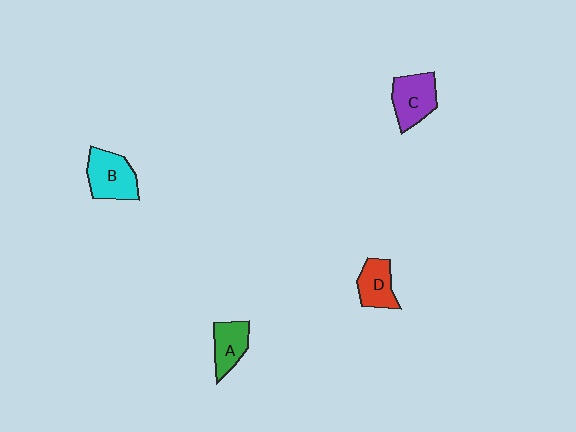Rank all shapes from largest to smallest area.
From largest to smallest: B (cyan), C (purple), D (red), A (green).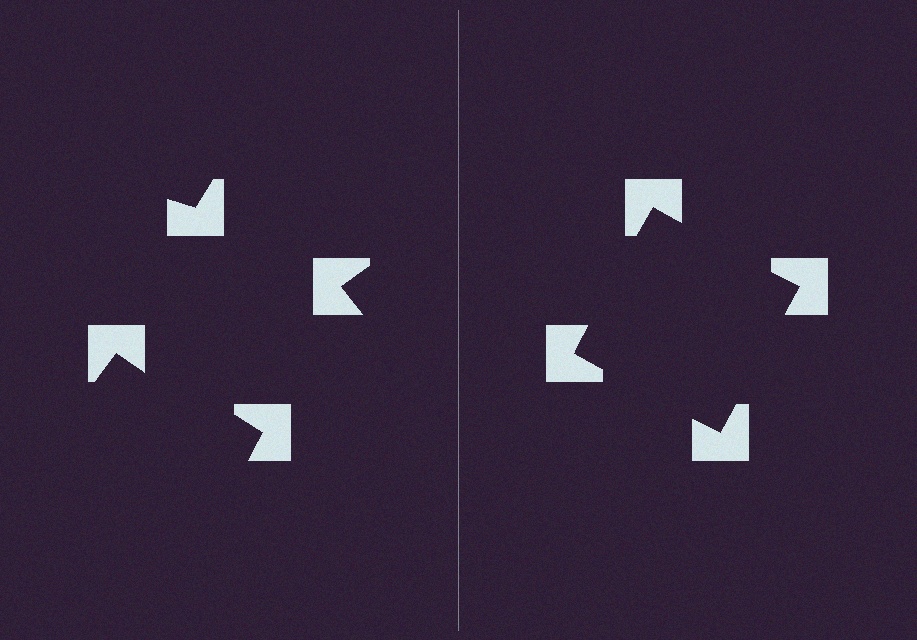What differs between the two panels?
The notched squares are positioned identically on both sides; only the wedge orientations differ. On the right they align to a square; on the left they are misaligned.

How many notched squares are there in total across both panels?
8 — 4 on each side.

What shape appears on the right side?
An illusory square.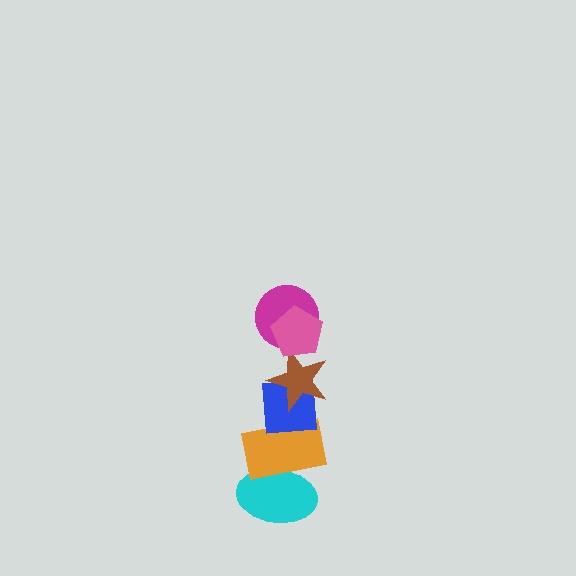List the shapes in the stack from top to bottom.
From top to bottom: the pink pentagon, the magenta circle, the brown star, the blue square, the orange rectangle, the cyan ellipse.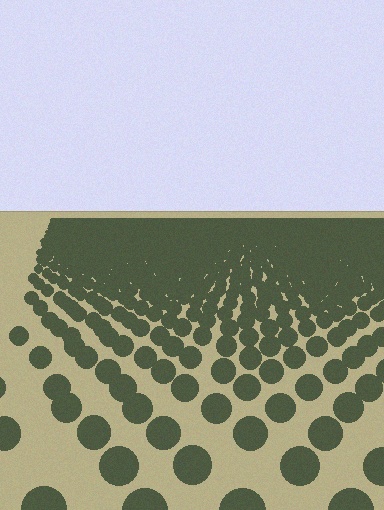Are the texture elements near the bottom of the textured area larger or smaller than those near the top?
Larger. Near the bottom, elements are closer to the viewer and appear at a bigger on-screen size.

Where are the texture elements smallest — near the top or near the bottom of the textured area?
Near the top.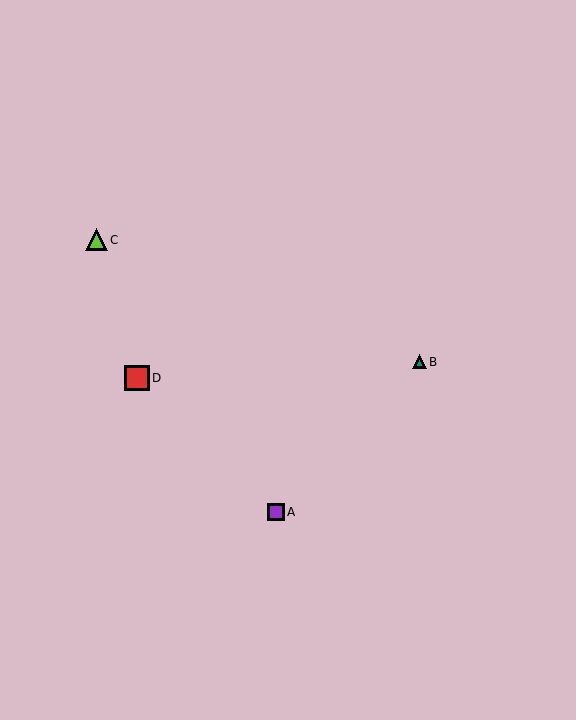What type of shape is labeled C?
Shape C is a lime triangle.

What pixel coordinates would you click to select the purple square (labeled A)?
Click at (276, 512) to select the purple square A.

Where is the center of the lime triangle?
The center of the lime triangle is at (96, 240).